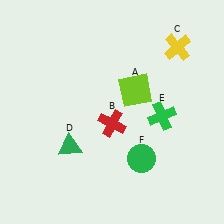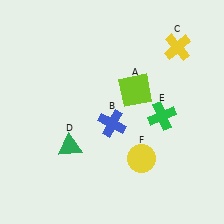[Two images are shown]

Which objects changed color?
B changed from red to blue. F changed from green to yellow.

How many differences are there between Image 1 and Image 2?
There are 2 differences between the two images.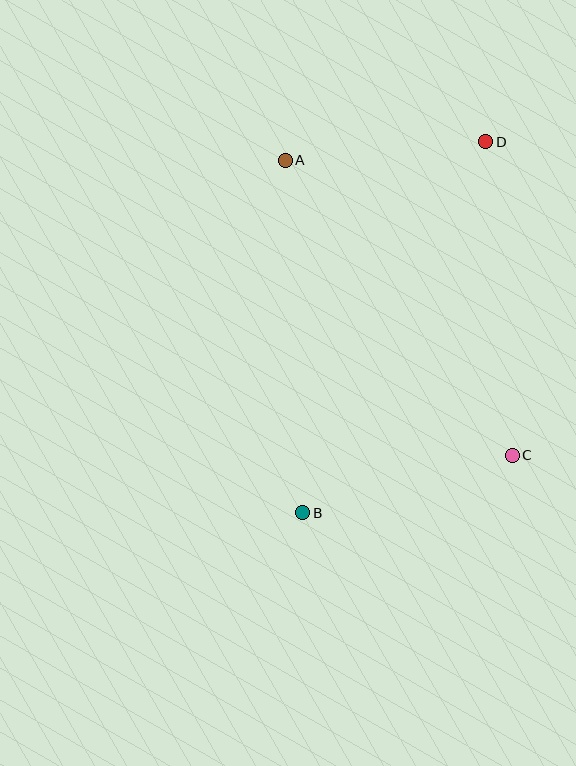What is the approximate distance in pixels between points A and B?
The distance between A and B is approximately 353 pixels.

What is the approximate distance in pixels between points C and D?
The distance between C and D is approximately 315 pixels.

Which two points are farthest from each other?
Points B and D are farthest from each other.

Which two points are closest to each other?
Points A and D are closest to each other.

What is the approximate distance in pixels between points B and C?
The distance between B and C is approximately 217 pixels.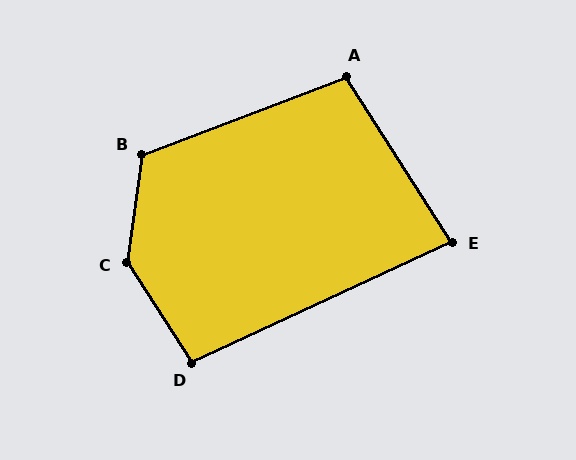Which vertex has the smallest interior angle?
E, at approximately 82 degrees.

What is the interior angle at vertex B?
Approximately 119 degrees (obtuse).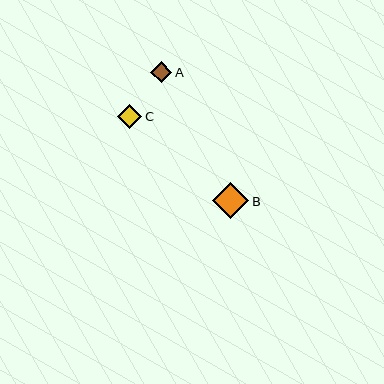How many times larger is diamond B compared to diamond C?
Diamond B is approximately 1.5 times the size of diamond C.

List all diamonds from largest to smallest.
From largest to smallest: B, C, A.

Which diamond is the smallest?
Diamond A is the smallest with a size of approximately 21 pixels.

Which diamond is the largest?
Diamond B is the largest with a size of approximately 36 pixels.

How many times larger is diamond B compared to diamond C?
Diamond B is approximately 1.5 times the size of diamond C.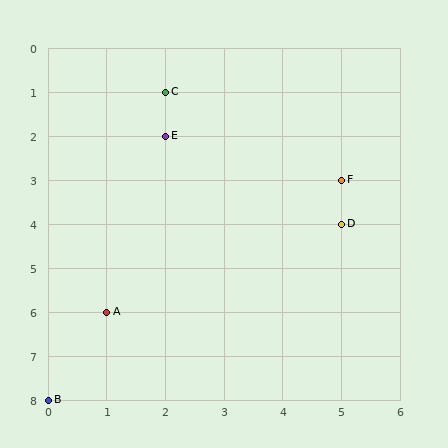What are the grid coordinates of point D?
Point D is at grid coordinates (5, 4).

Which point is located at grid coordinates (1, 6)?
Point A is at (1, 6).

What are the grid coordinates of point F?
Point F is at grid coordinates (5, 3).